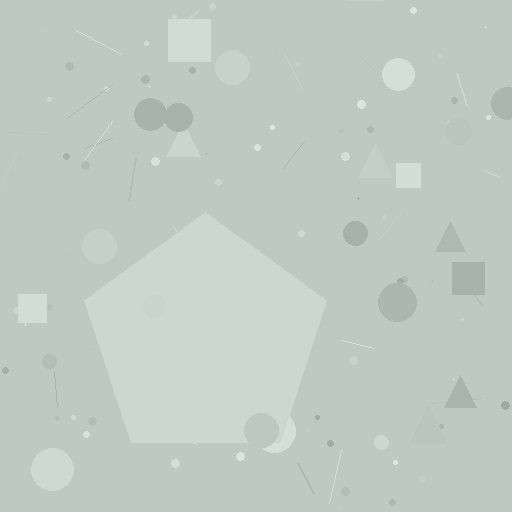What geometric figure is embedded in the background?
A pentagon is embedded in the background.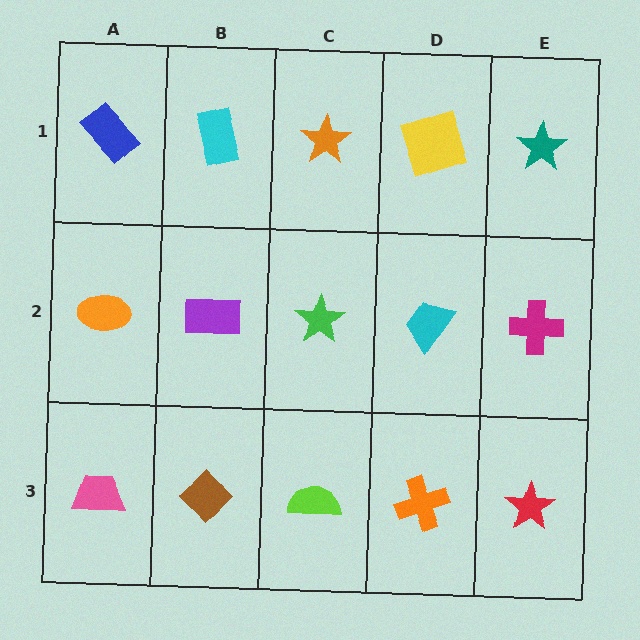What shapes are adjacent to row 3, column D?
A cyan trapezoid (row 2, column D), a lime semicircle (row 3, column C), a red star (row 3, column E).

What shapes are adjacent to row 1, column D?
A cyan trapezoid (row 2, column D), an orange star (row 1, column C), a teal star (row 1, column E).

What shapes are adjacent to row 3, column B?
A purple rectangle (row 2, column B), a pink trapezoid (row 3, column A), a lime semicircle (row 3, column C).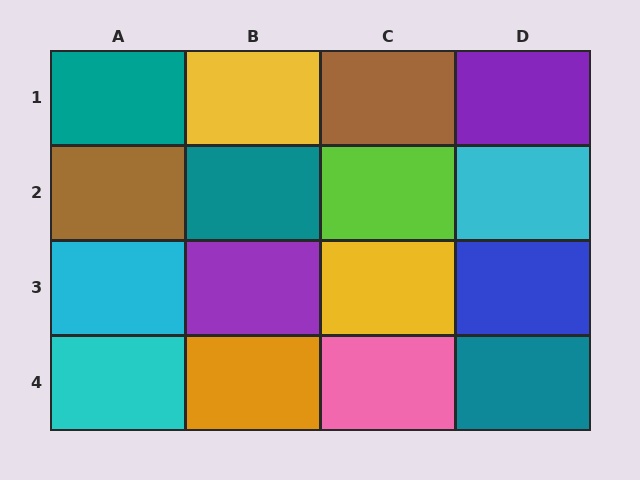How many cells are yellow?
2 cells are yellow.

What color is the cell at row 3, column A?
Cyan.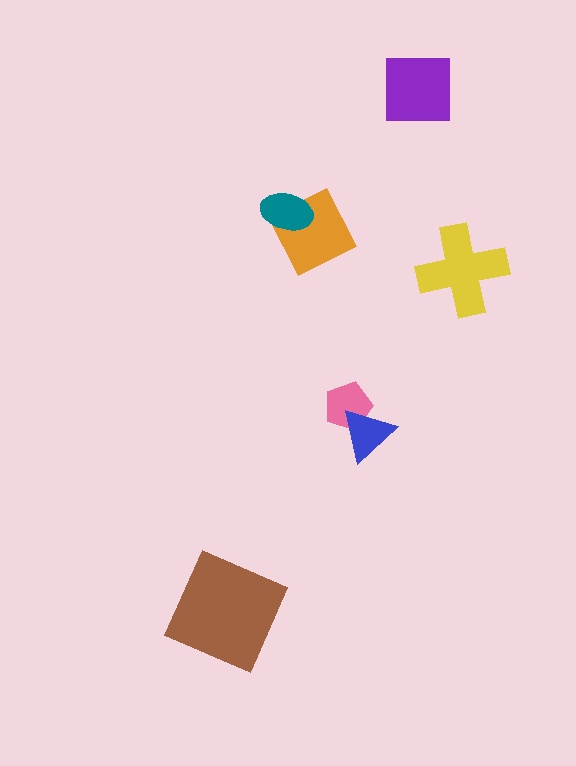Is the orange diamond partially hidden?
Yes, it is partially covered by another shape.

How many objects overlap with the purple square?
0 objects overlap with the purple square.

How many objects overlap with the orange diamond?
1 object overlaps with the orange diamond.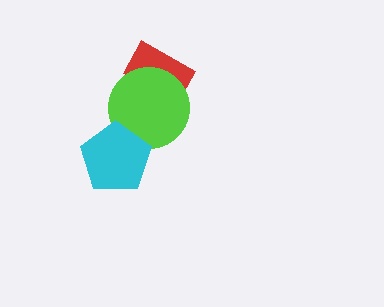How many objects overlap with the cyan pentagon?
1 object overlaps with the cyan pentagon.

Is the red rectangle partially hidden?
Yes, it is partially covered by another shape.